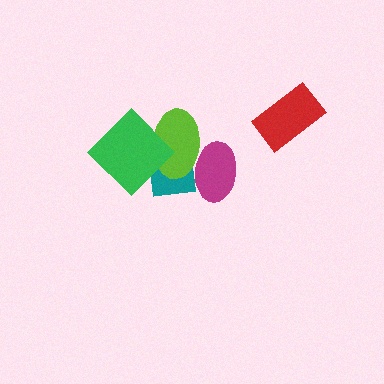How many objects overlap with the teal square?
3 objects overlap with the teal square.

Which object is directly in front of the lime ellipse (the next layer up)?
The magenta ellipse is directly in front of the lime ellipse.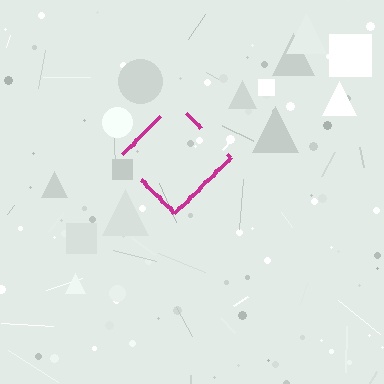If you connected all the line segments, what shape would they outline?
They would outline a diamond.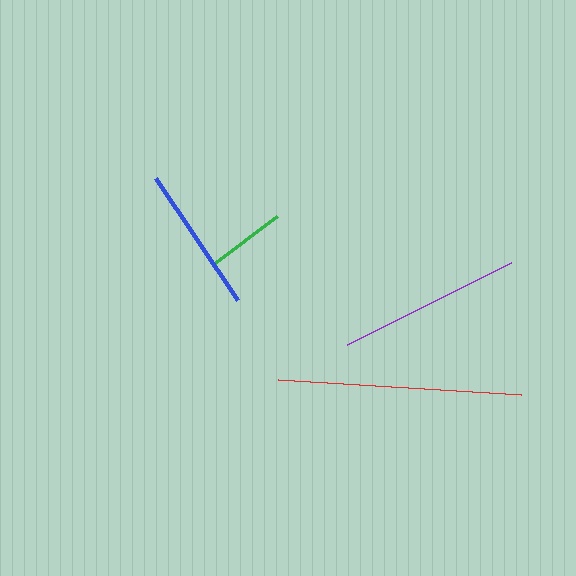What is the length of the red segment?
The red segment is approximately 243 pixels long.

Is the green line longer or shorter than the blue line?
The blue line is longer than the green line.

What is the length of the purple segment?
The purple segment is approximately 183 pixels long.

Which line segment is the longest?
The red line is the longest at approximately 243 pixels.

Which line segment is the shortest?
The green line is the shortest at approximately 81 pixels.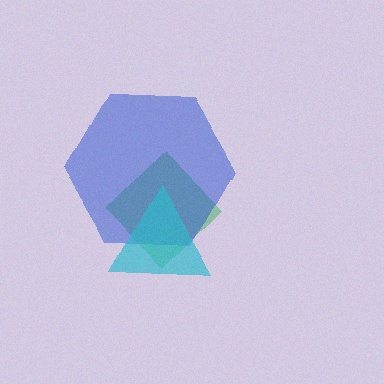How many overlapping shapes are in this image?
There are 3 overlapping shapes in the image.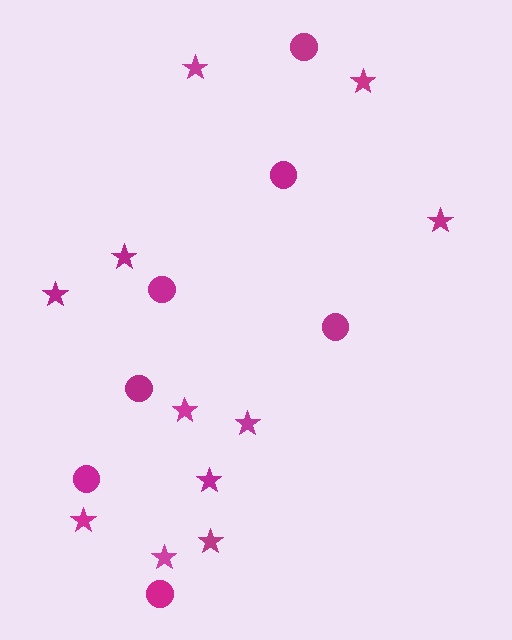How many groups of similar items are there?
There are 2 groups: one group of circles (7) and one group of stars (11).